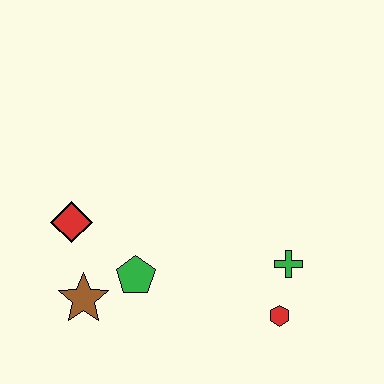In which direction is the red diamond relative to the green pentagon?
The red diamond is to the left of the green pentagon.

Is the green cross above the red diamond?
No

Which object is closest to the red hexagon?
The green cross is closest to the red hexagon.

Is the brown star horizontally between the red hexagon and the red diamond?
Yes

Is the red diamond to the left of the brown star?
Yes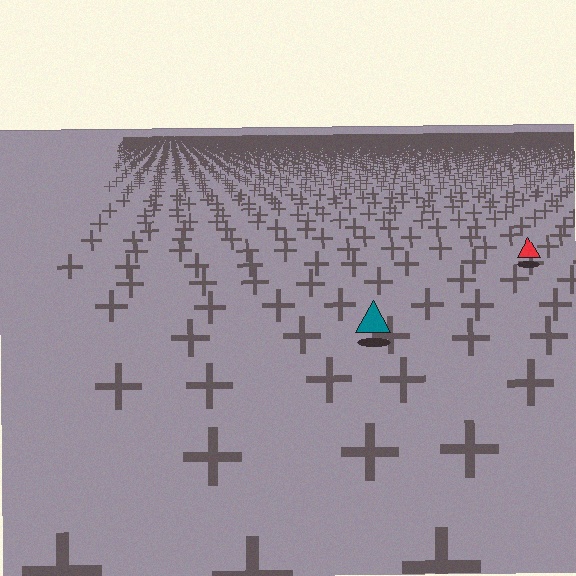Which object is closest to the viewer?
The teal triangle is closest. The texture marks near it are larger and more spread out.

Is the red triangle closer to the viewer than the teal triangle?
No. The teal triangle is closer — you can tell from the texture gradient: the ground texture is coarser near it.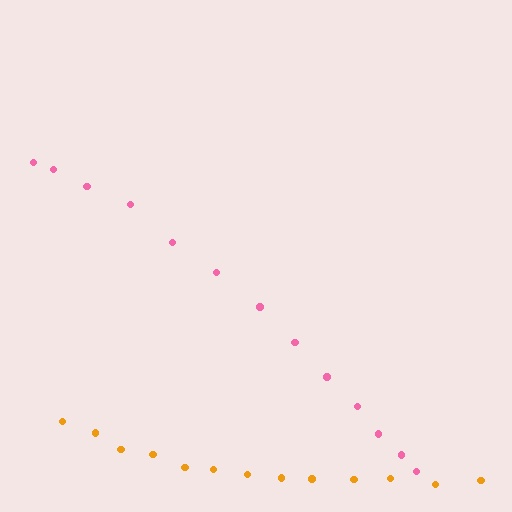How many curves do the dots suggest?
There are 2 distinct paths.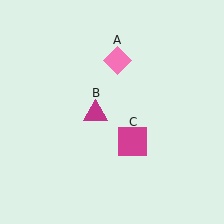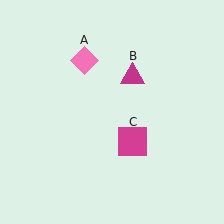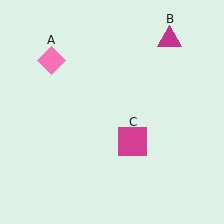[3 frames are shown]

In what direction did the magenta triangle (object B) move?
The magenta triangle (object B) moved up and to the right.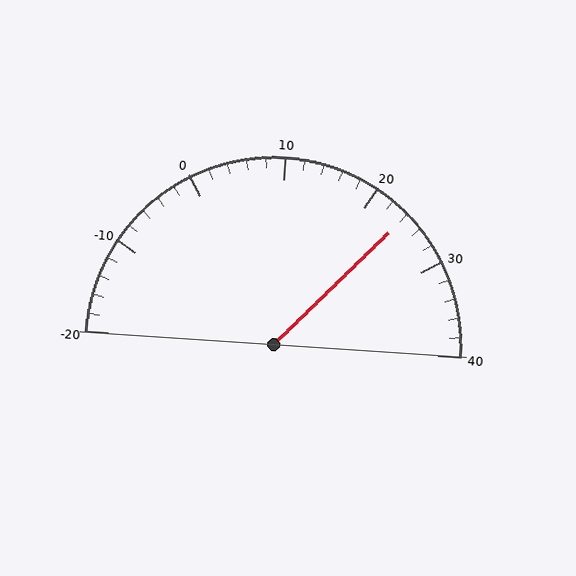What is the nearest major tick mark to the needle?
The nearest major tick mark is 20.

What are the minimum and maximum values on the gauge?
The gauge ranges from -20 to 40.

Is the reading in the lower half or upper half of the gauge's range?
The reading is in the upper half of the range (-20 to 40).